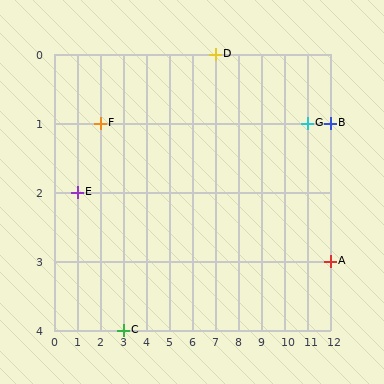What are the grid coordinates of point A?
Point A is at grid coordinates (12, 3).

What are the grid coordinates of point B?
Point B is at grid coordinates (12, 1).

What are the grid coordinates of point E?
Point E is at grid coordinates (1, 2).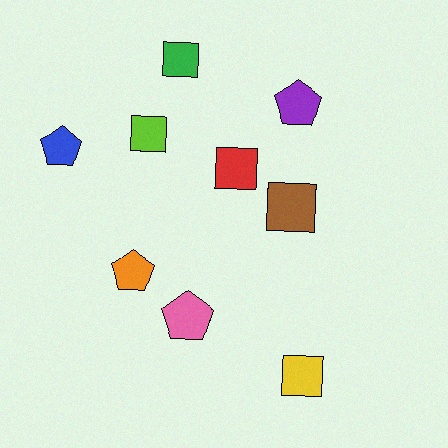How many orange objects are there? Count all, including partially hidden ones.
There is 1 orange object.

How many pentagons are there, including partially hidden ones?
There are 4 pentagons.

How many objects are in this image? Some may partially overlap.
There are 9 objects.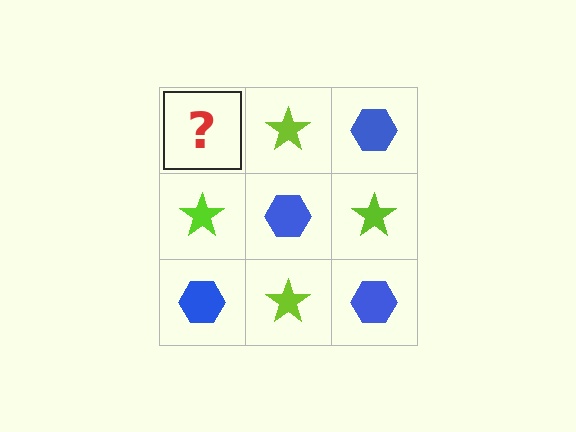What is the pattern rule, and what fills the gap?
The rule is that it alternates blue hexagon and lime star in a checkerboard pattern. The gap should be filled with a blue hexagon.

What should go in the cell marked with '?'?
The missing cell should contain a blue hexagon.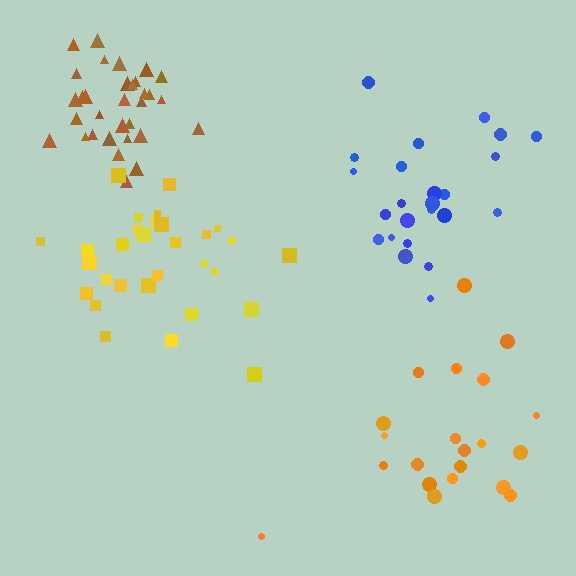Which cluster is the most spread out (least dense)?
Orange.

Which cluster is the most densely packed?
Brown.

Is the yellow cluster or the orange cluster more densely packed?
Yellow.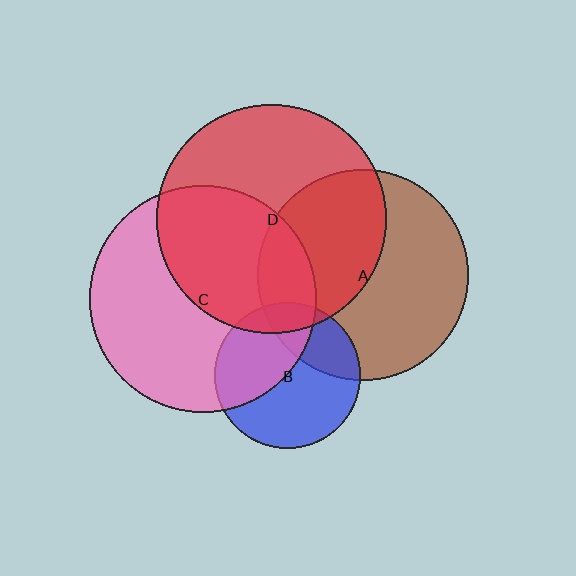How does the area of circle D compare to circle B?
Approximately 2.5 times.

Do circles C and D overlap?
Yes.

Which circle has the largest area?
Circle D (red).